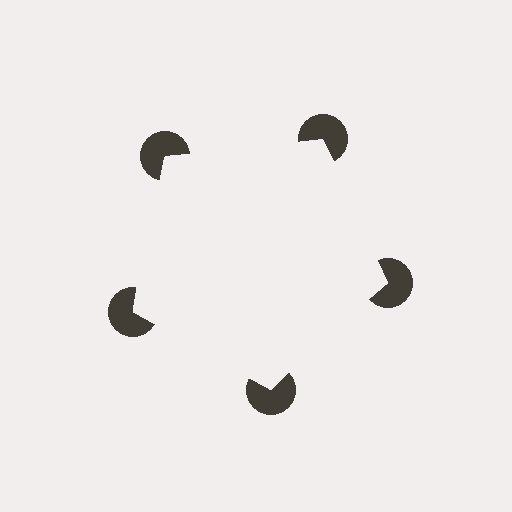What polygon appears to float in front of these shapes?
An illusory pentagon — its edges are inferred from the aligned wedge cuts in the pac-man discs, not physically drawn.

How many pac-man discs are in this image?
There are 5 — one at each vertex of the illusory pentagon.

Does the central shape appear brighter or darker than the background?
It typically appears slightly brighter than the background, even though no actual brightness change is drawn.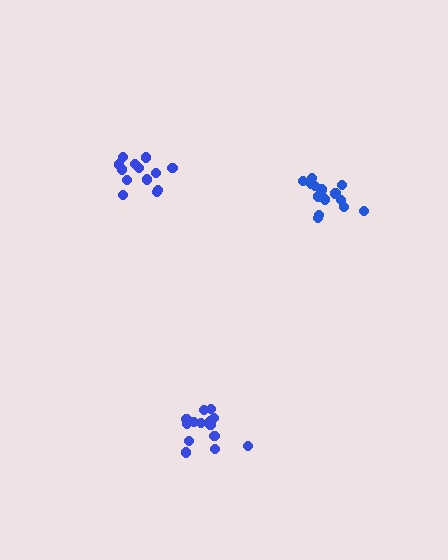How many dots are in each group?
Group 1: 13 dots, Group 2: 14 dots, Group 3: 16 dots (43 total).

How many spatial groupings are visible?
There are 3 spatial groupings.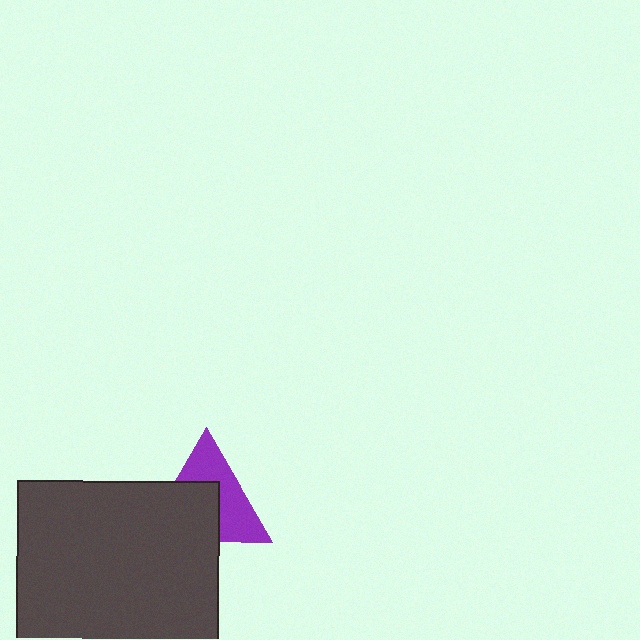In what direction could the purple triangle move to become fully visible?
The purple triangle could move up. That would shift it out from behind the dark gray square entirely.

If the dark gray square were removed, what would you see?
You would see the complete purple triangle.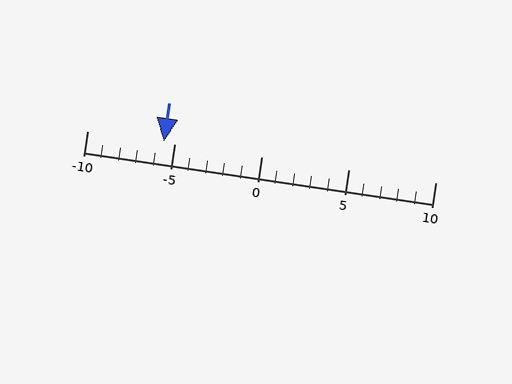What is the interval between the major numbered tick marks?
The major tick marks are spaced 5 units apart.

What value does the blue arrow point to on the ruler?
The blue arrow points to approximately -6.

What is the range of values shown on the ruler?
The ruler shows values from -10 to 10.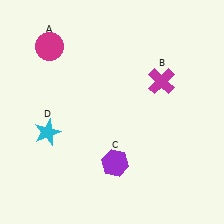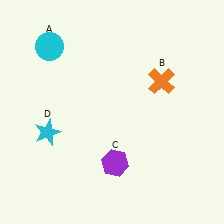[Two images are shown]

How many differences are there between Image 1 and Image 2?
There are 2 differences between the two images.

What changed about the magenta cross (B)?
In Image 1, B is magenta. In Image 2, it changed to orange.